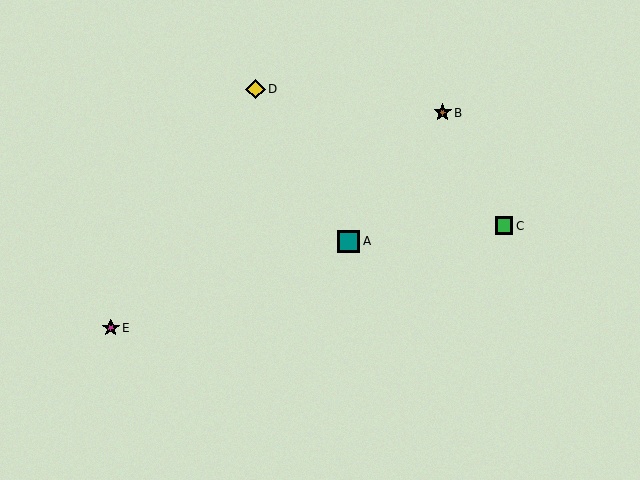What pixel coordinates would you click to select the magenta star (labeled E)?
Click at (111, 328) to select the magenta star E.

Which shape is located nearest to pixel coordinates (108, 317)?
The magenta star (labeled E) at (111, 328) is nearest to that location.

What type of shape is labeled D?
Shape D is a yellow diamond.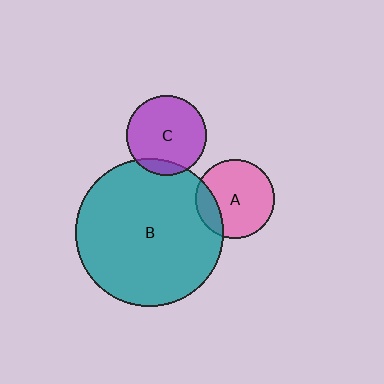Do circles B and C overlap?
Yes.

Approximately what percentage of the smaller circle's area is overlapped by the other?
Approximately 10%.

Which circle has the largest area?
Circle B (teal).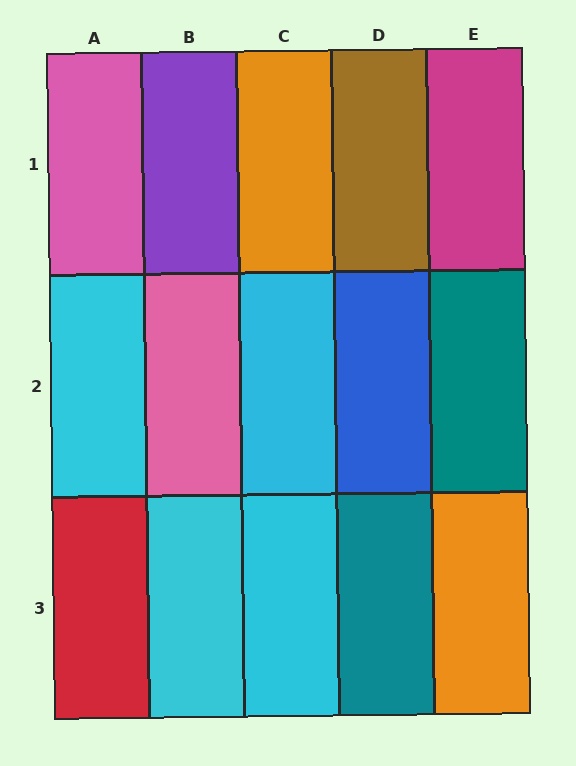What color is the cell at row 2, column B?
Pink.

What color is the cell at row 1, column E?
Magenta.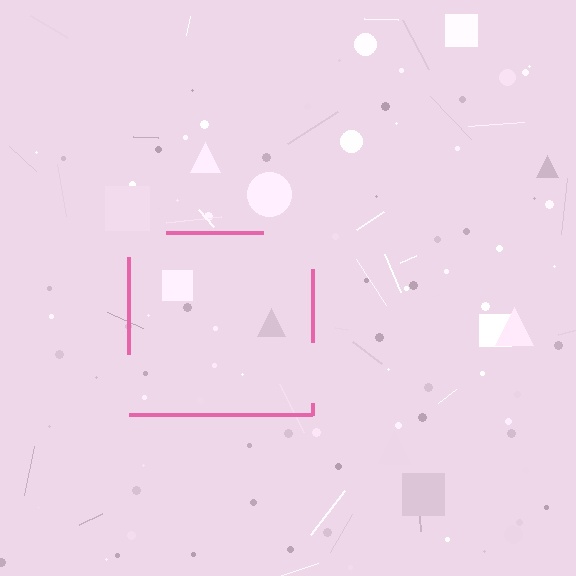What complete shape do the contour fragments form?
The contour fragments form a square.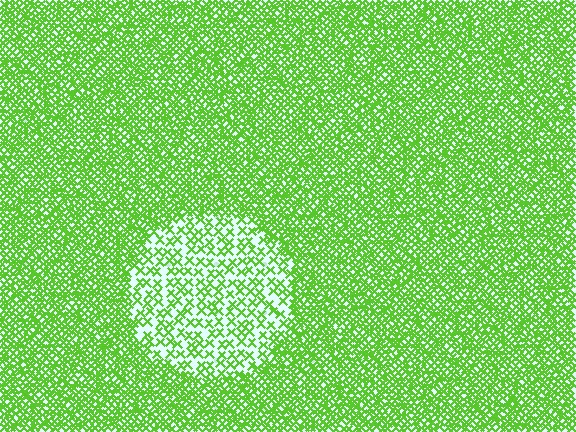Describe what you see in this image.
The image contains small lime elements arranged at two different densities. A circle-shaped region is visible where the elements are less densely packed than the surrounding area.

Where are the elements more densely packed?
The elements are more densely packed outside the circle boundary.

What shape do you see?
I see a circle.